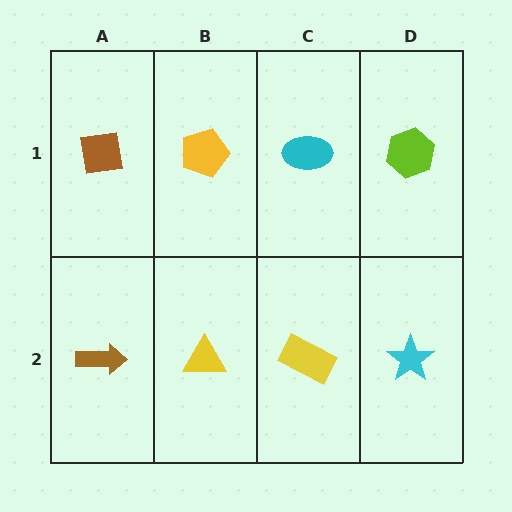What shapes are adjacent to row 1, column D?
A cyan star (row 2, column D), a cyan ellipse (row 1, column C).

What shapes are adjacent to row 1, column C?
A yellow rectangle (row 2, column C), a yellow pentagon (row 1, column B), a lime hexagon (row 1, column D).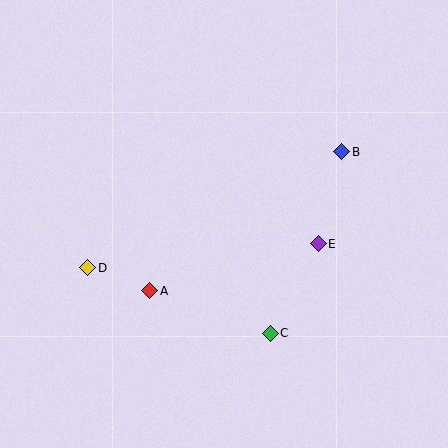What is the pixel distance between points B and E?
The distance between B and E is 95 pixels.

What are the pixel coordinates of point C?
Point C is at (270, 333).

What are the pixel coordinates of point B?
Point B is at (342, 152).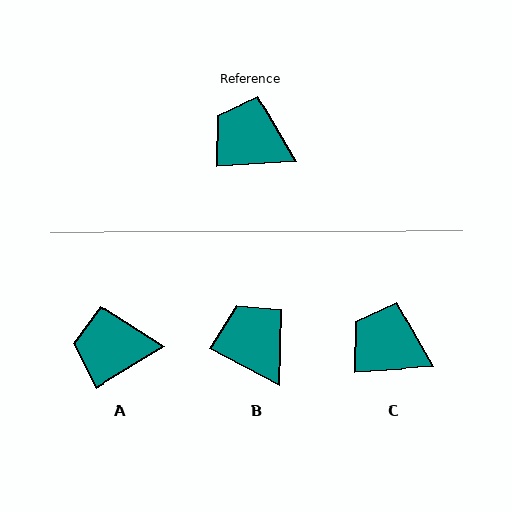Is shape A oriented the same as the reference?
No, it is off by about 28 degrees.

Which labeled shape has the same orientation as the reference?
C.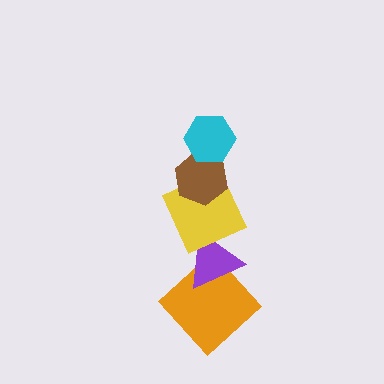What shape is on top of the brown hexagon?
The cyan hexagon is on top of the brown hexagon.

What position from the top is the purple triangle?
The purple triangle is 4th from the top.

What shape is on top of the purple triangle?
The yellow square is on top of the purple triangle.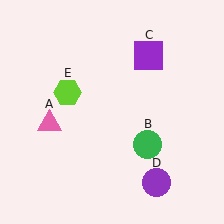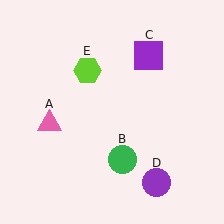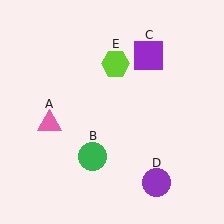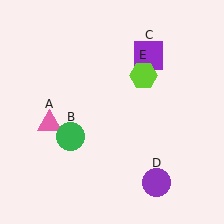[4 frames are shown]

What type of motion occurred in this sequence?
The green circle (object B), lime hexagon (object E) rotated clockwise around the center of the scene.